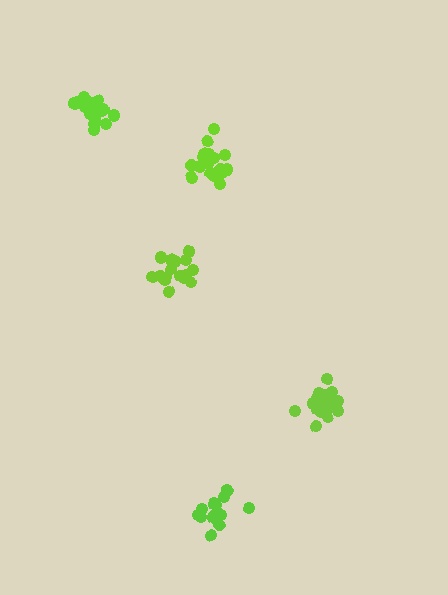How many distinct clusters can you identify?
There are 5 distinct clusters.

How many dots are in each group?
Group 1: 21 dots, Group 2: 18 dots, Group 3: 17 dots, Group 4: 16 dots, Group 5: 19 dots (91 total).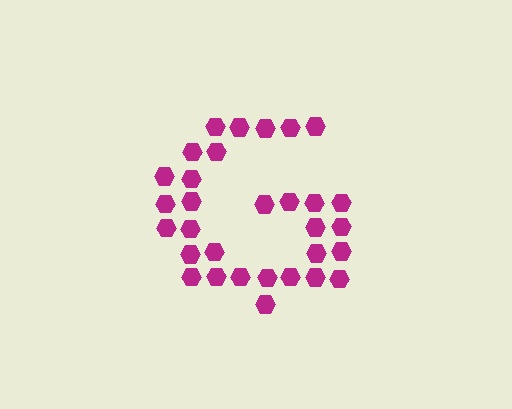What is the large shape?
The large shape is the letter G.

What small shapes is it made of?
It is made of small hexagons.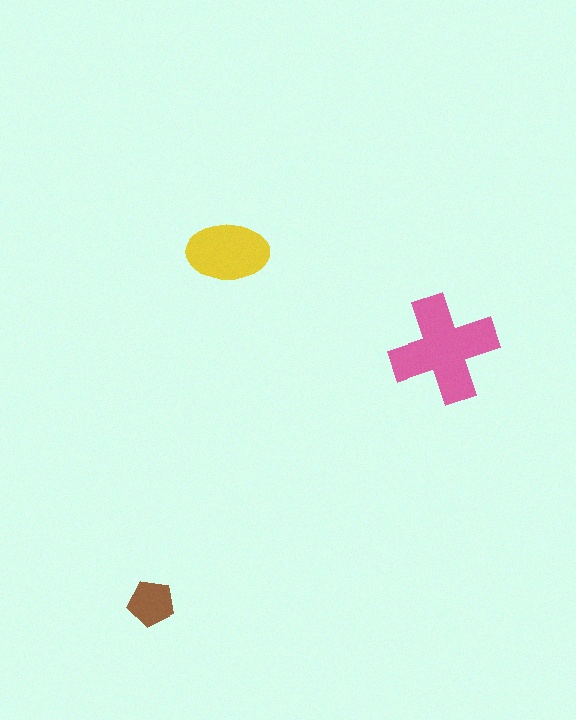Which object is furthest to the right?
The pink cross is rightmost.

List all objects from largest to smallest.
The pink cross, the yellow ellipse, the brown pentagon.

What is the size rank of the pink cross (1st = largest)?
1st.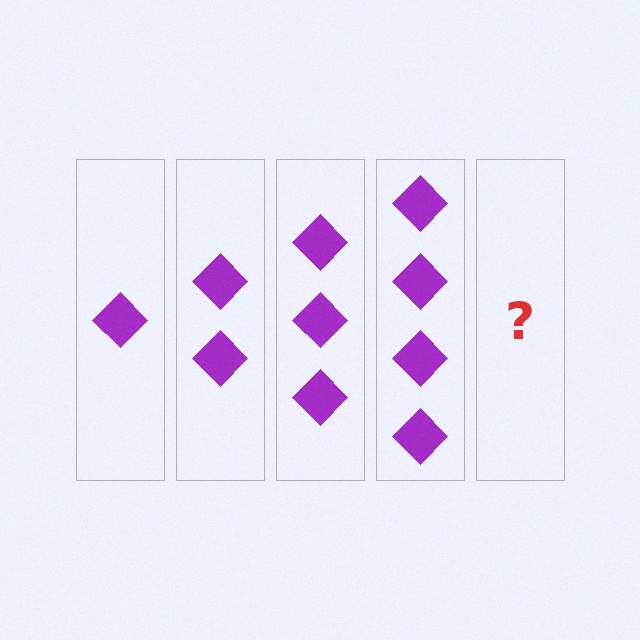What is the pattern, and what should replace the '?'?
The pattern is that each step adds one more diamond. The '?' should be 5 diamonds.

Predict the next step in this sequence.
The next step is 5 diamonds.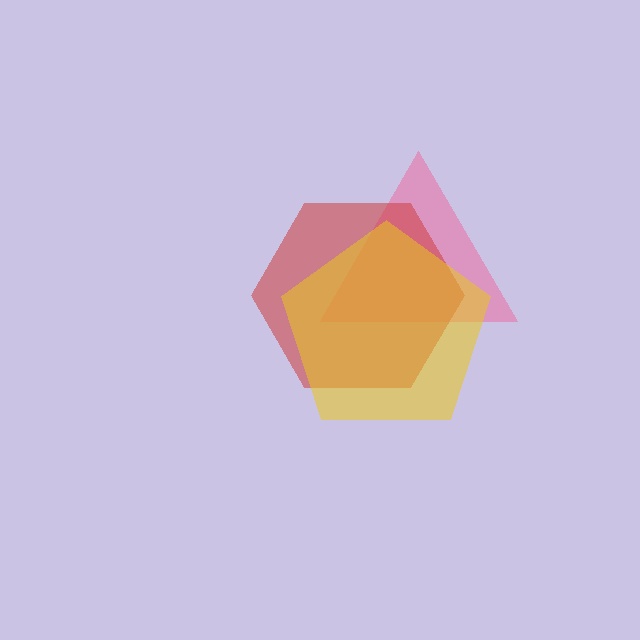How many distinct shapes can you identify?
There are 3 distinct shapes: a pink triangle, a red hexagon, a yellow pentagon.